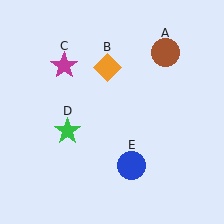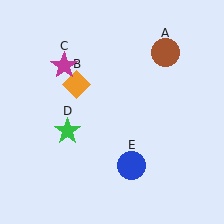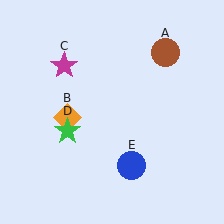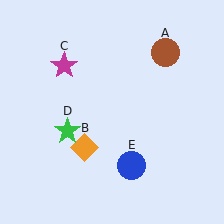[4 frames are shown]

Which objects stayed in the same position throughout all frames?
Brown circle (object A) and magenta star (object C) and green star (object D) and blue circle (object E) remained stationary.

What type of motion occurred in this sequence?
The orange diamond (object B) rotated counterclockwise around the center of the scene.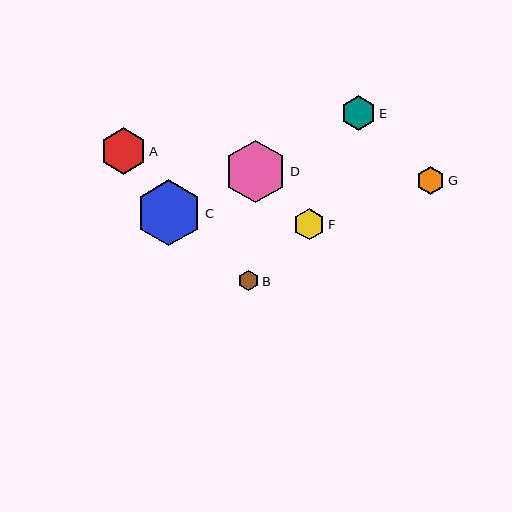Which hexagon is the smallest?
Hexagon B is the smallest with a size of approximately 20 pixels.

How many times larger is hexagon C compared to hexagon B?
Hexagon C is approximately 3.3 times the size of hexagon B.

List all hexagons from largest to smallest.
From largest to smallest: C, D, A, E, F, G, B.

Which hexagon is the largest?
Hexagon C is the largest with a size of approximately 66 pixels.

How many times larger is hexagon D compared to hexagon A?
Hexagon D is approximately 1.3 times the size of hexagon A.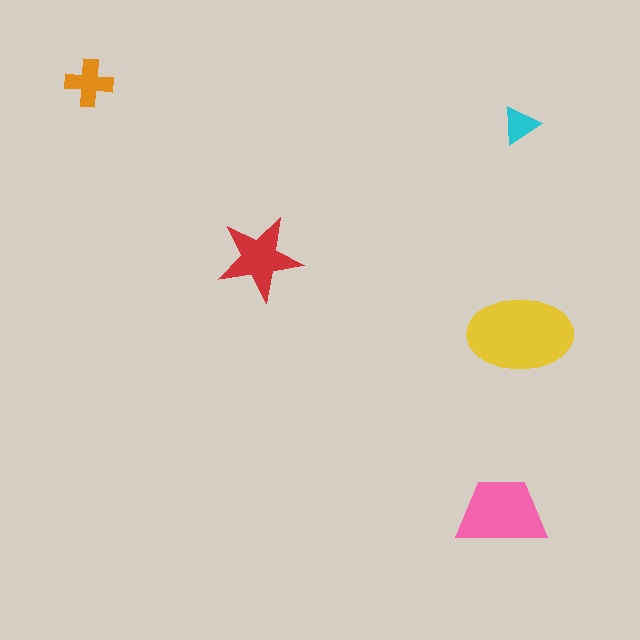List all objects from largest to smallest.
The yellow ellipse, the pink trapezoid, the red star, the orange cross, the cyan triangle.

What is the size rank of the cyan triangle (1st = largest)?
5th.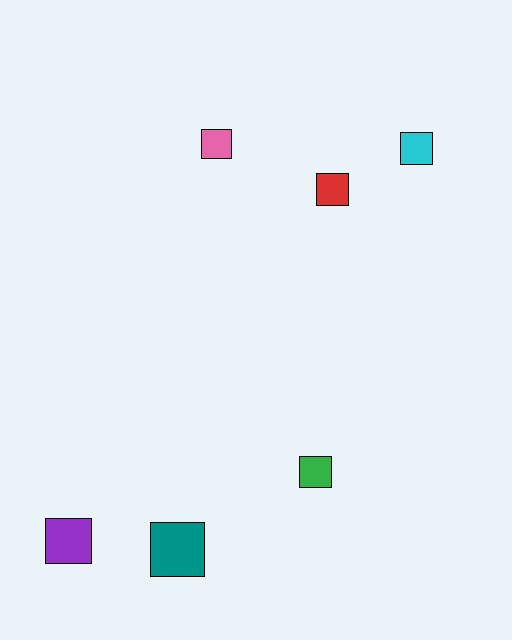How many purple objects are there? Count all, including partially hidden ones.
There is 1 purple object.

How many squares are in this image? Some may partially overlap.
There are 6 squares.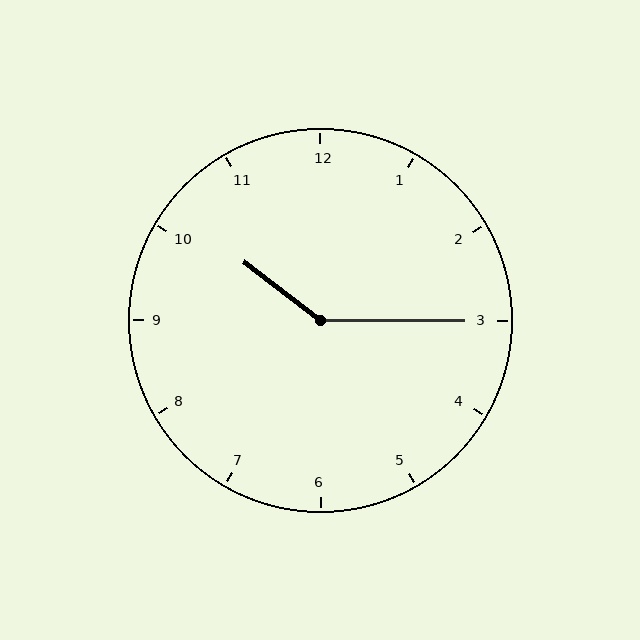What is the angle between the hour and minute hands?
Approximately 142 degrees.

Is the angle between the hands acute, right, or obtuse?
It is obtuse.